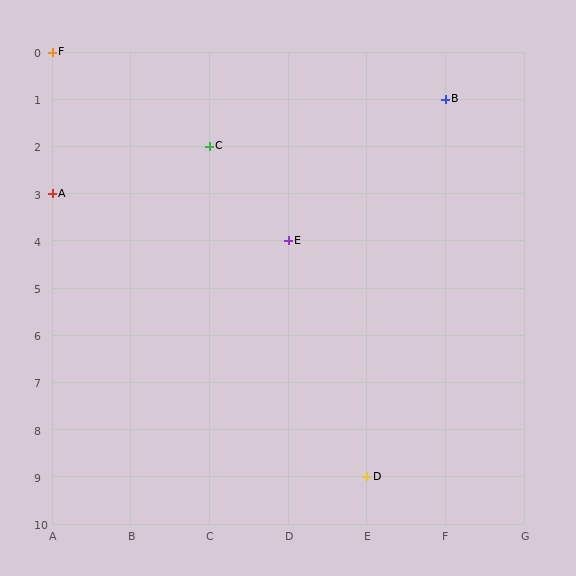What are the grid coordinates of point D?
Point D is at grid coordinates (E, 9).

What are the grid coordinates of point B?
Point B is at grid coordinates (F, 1).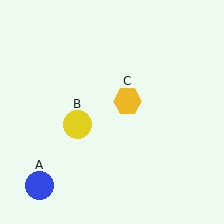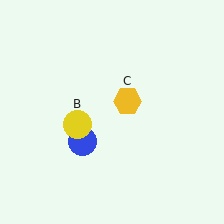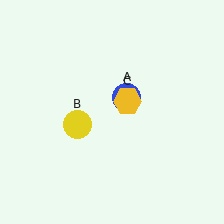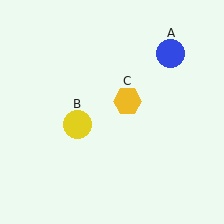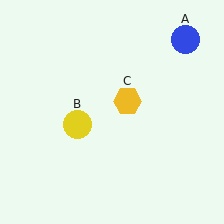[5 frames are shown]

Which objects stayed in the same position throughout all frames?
Yellow circle (object B) and yellow hexagon (object C) remained stationary.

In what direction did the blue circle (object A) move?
The blue circle (object A) moved up and to the right.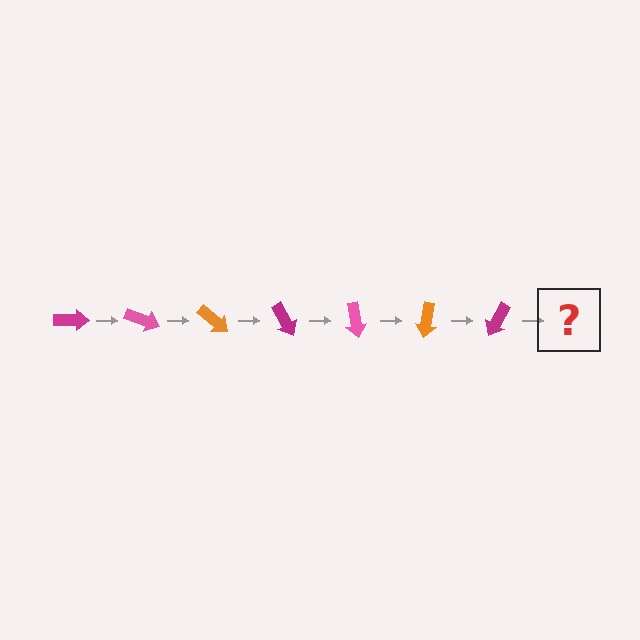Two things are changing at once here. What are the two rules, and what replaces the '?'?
The two rules are that it rotates 20 degrees each step and the color cycles through magenta, pink, and orange. The '?' should be a pink arrow, rotated 140 degrees from the start.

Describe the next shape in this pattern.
It should be a pink arrow, rotated 140 degrees from the start.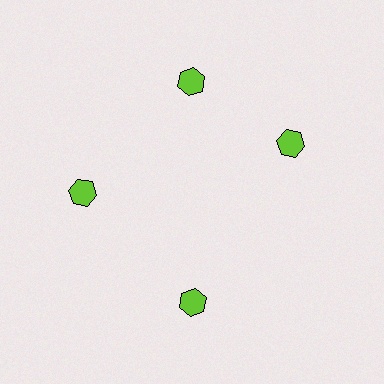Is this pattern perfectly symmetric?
No. The 4 lime hexagons are arranged in a ring, but one element near the 3 o'clock position is rotated out of alignment along the ring, breaking the 4-fold rotational symmetry.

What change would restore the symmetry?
The symmetry would be restored by rotating it back into even spacing with its neighbors so that all 4 hexagons sit at equal angles and equal distance from the center.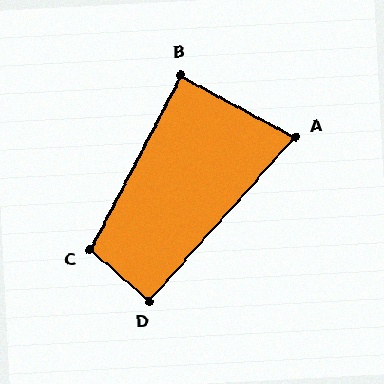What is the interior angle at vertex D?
Approximately 91 degrees (approximately right).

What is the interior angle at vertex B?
Approximately 89 degrees (approximately right).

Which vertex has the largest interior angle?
C, at approximately 103 degrees.